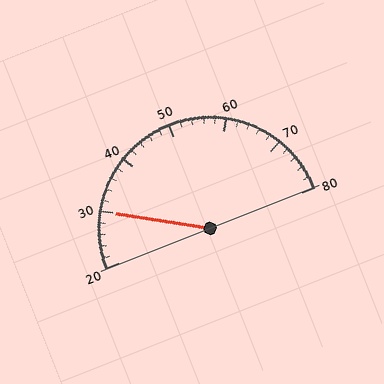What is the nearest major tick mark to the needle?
The nearest major tick mark is 30.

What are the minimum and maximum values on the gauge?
The gauge ranges from 20 to 80.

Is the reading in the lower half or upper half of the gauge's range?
The reading is in the lower half of the range (20 to 80).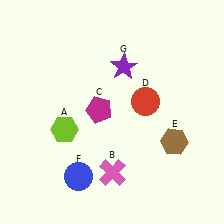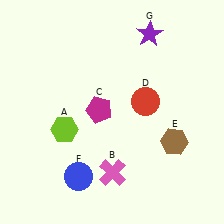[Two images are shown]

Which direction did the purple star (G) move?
The purple star (G) moved up.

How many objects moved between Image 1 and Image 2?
1 object moved between the two images.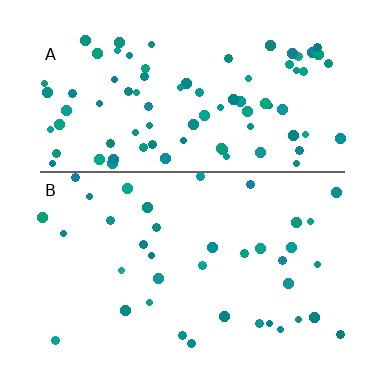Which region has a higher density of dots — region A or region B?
A (the top).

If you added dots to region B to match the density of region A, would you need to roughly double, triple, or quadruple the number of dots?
Approximately double.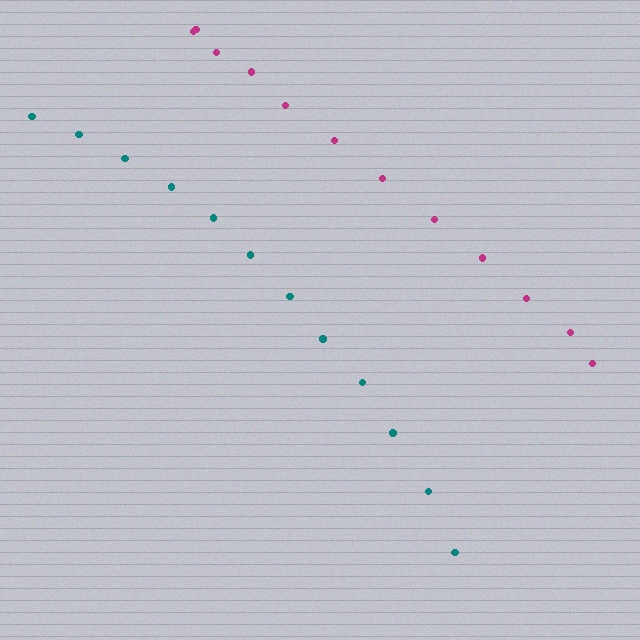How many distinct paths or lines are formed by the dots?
There are 2 distinct paths.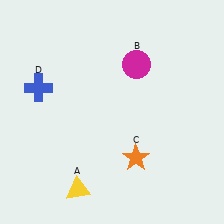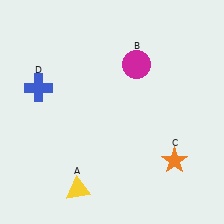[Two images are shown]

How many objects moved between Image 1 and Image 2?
1 object moved between the two images.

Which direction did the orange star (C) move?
The orange star (C) moved right.